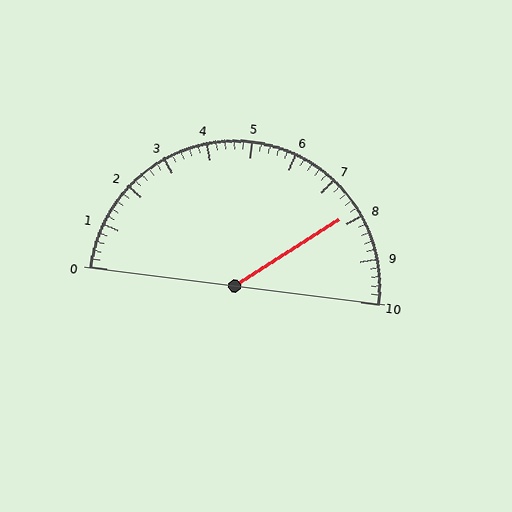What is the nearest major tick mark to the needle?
The nearest major tick mark is 8.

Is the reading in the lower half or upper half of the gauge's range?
The reading is in the upper half of the range (0 to 10).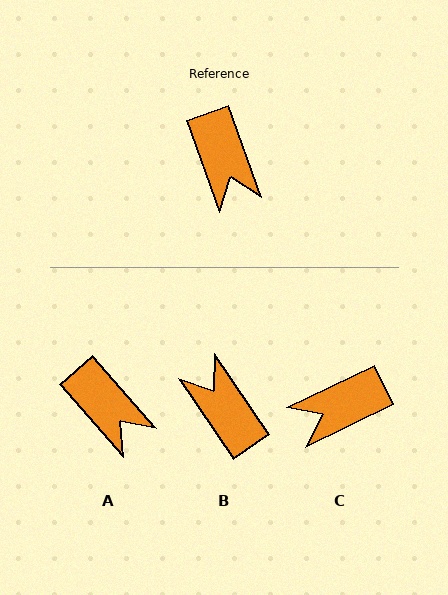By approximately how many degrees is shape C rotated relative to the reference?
Approximately 84 degrees clockwise.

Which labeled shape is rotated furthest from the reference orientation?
B, about 166 degrees away.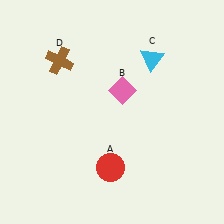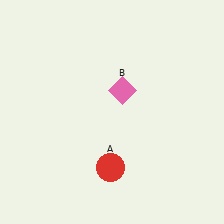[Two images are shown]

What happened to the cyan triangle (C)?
The cyan triangle (C) was removed in Image 2. It was in the top-right area of Image 1.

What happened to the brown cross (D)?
The brown cross (D) was removed in Image 2. It was in the top-left area of Image 1.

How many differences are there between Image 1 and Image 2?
There are 2 differences between the two images.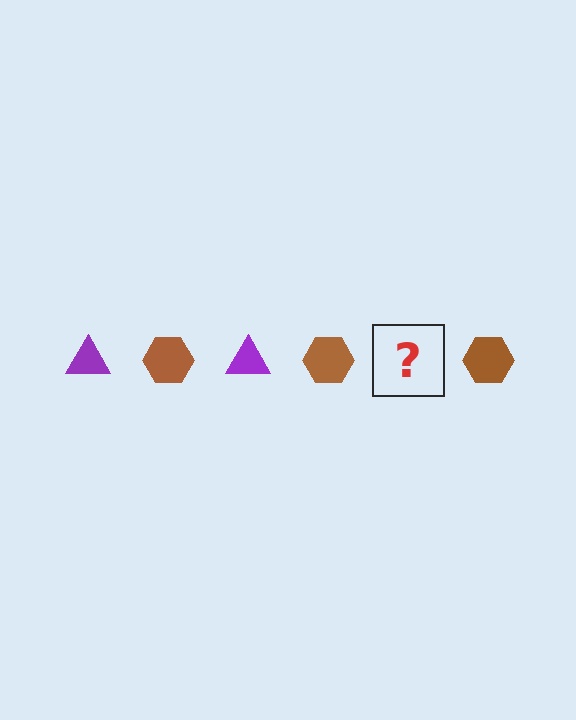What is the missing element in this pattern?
The missing element is a purple triangle.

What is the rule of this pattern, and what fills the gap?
The rule is that the pattern alternates between purple triangle and brown hexagon. The gap should be filled with a purple triangle.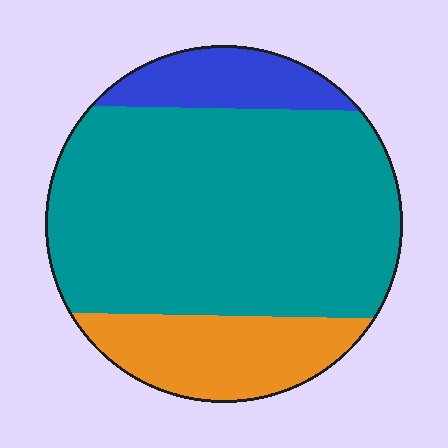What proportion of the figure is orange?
Orange covers about 20% of the figure.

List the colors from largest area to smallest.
From largest to smallest: teal, orange, blue.